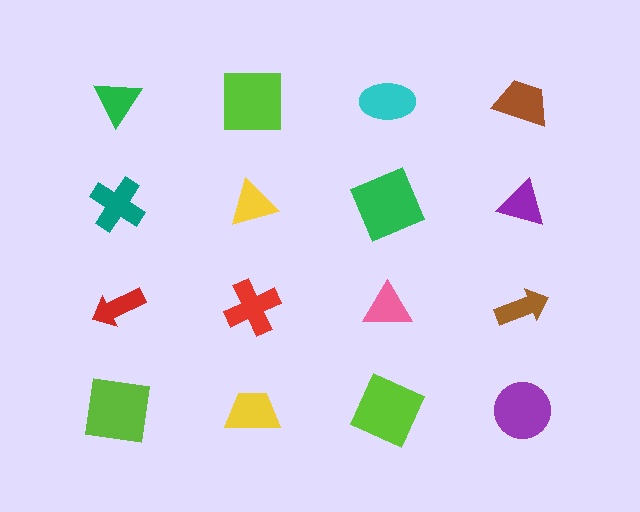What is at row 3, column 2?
A red cross.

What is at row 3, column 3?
A pink triangle.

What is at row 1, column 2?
A lime square.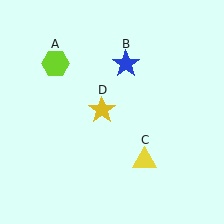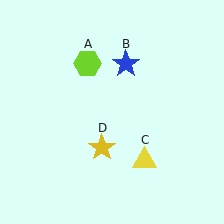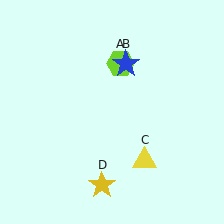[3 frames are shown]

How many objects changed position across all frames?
2 objects changed position: lime hexagon (object A), yellow star (object D).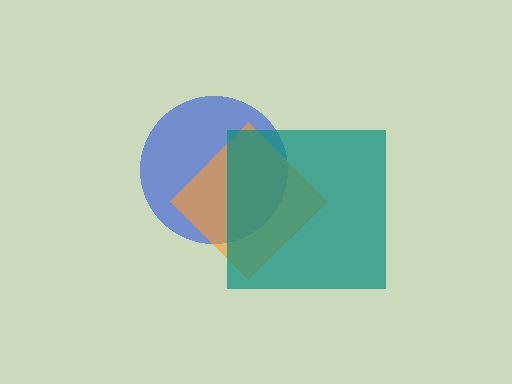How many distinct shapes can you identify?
There are 3 distinct shapes: a blue circle, an orange diamond, a teal square.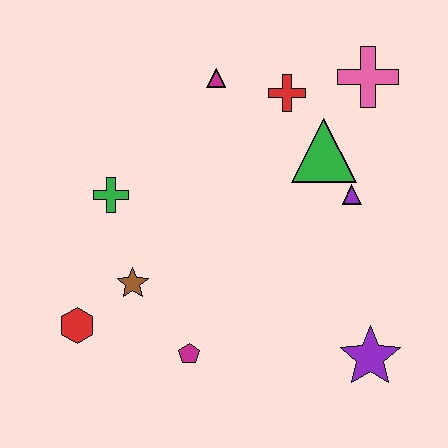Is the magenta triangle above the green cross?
Yes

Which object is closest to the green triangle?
The purple triangle is closest to the green triangle.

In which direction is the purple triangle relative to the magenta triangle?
The purple triangle is to the right of the magenta triangle.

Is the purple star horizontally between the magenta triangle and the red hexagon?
No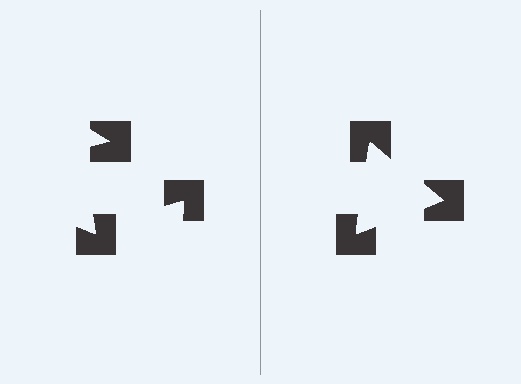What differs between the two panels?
The notched squares are positioned identically on both sides; only the wedge orientations differ. On the right they align to a triangle; on the left they are misaligned.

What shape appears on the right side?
An illusory triangle.